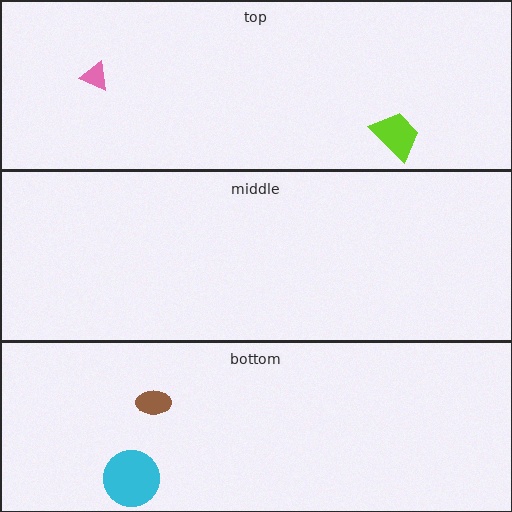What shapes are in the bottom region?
The cyan circle, the brown ellipse.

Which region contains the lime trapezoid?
The top region.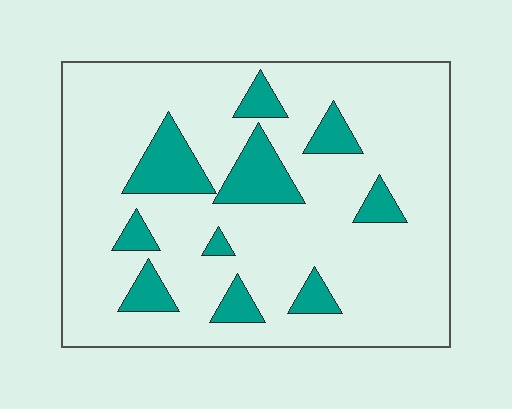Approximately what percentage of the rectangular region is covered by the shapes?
Approximately 15%.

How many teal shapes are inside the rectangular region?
10.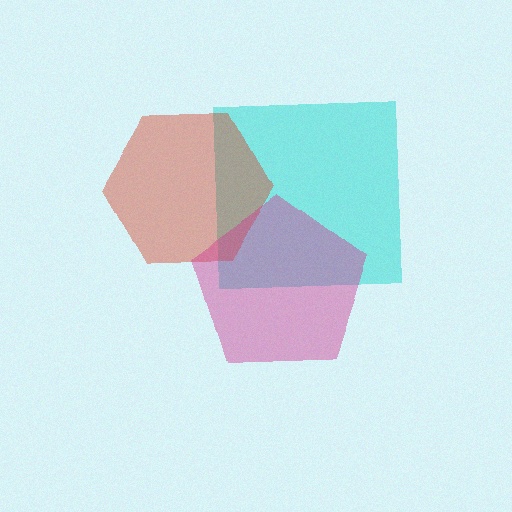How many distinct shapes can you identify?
There are 3 distinct shapes: a cyan square, a red hexagon, a magenta pentagon.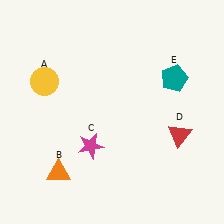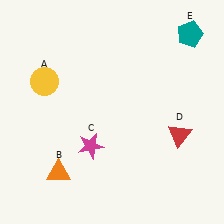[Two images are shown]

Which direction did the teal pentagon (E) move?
The teal pentagon (E) moved up.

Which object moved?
The teal pentagon (E) moved up.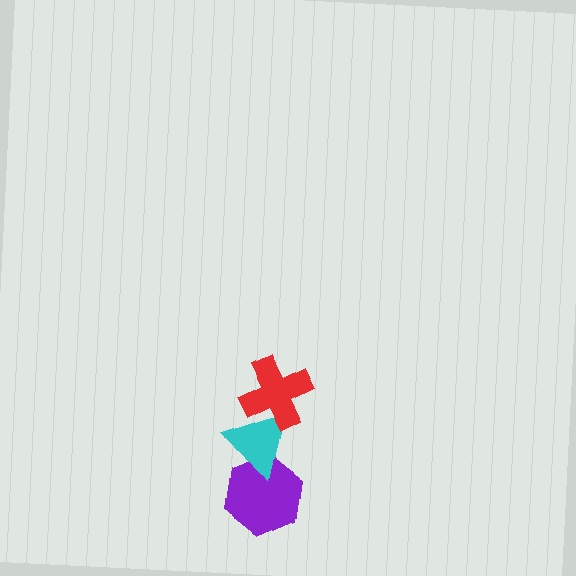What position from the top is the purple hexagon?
The purple hexagon is 3rd from the top.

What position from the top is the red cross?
The red cross is 1st from the top.